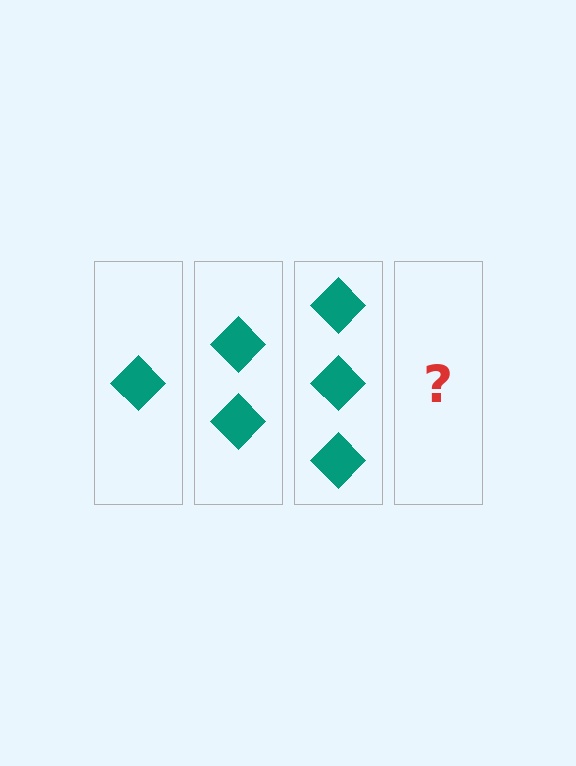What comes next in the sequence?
The next element should be 4 diamonds.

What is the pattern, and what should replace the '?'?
The pattern is that each step adds one more diamond. The '?' should be 4 diamonds.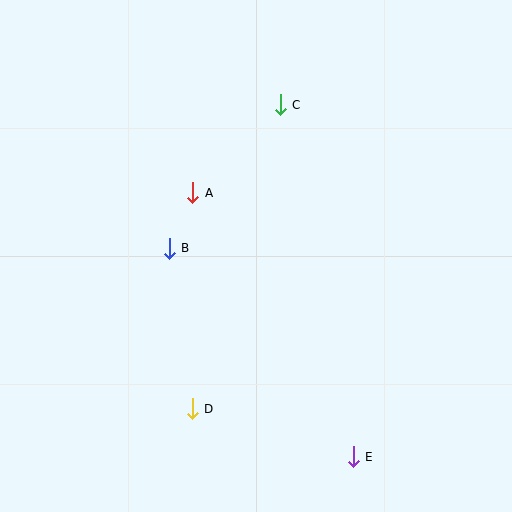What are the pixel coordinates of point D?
Point D is at (192, 409).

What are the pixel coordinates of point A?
Point A is at (193, 193).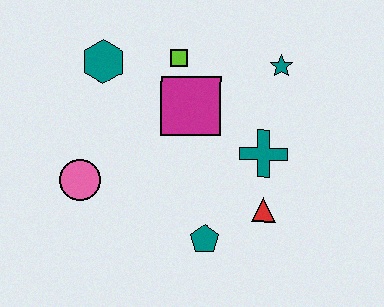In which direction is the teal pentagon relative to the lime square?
The teal pentagon is below the lime square.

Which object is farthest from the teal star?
The pink circle is farthest from the teal star.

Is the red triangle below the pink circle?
Yes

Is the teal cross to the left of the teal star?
Yes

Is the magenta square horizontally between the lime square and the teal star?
Yes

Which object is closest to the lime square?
The magenta square is closest to the lime square.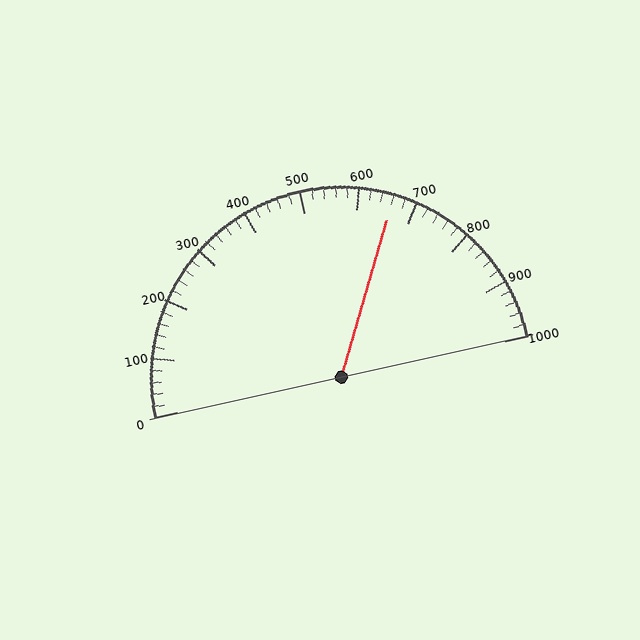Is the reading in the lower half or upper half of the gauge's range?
The reading is in the upper half of the range (0 to 1000).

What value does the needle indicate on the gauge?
The needle indicates approximately 660.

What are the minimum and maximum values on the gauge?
The gauge ranges from 0 to 1000.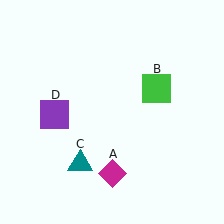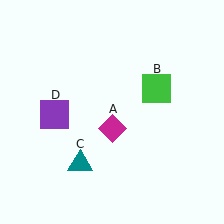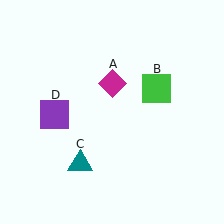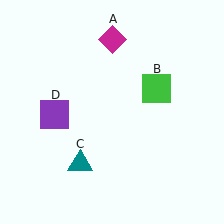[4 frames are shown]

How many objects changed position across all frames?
1 object changed position: magenta diamond (object A).